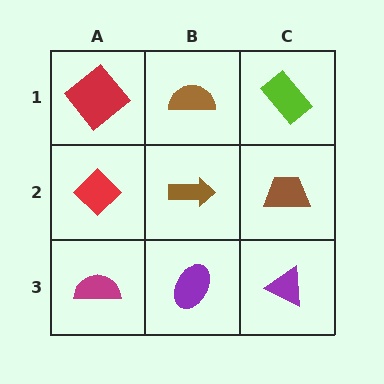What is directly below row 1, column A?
A red diamond.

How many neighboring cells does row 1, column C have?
2.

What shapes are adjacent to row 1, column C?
A brown trapezoid (row 2, column C), a brown semicircle (row 1, column B).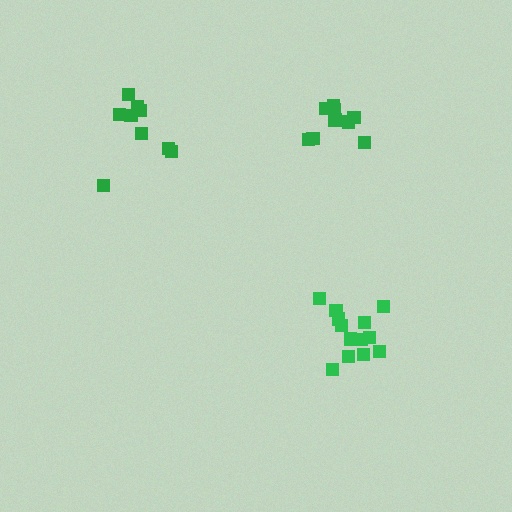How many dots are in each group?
Group 1: 13 dots, Group 2: 9 dots, Group 3: 9 dots (31 total).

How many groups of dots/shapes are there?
There are 3 groups.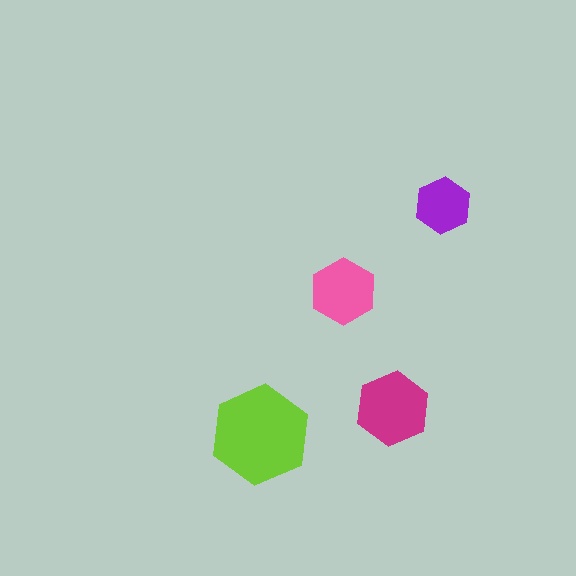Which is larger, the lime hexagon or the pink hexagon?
The lime one.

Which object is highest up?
The purple hexagon is topmost.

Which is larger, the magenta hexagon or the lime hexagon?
The lime one.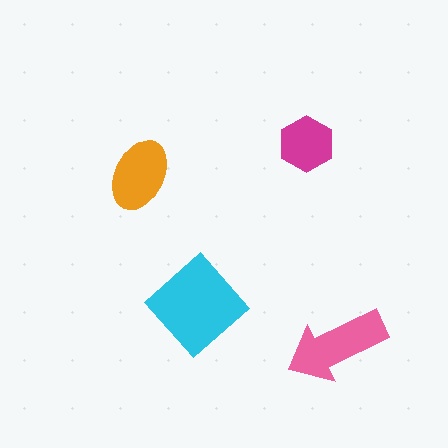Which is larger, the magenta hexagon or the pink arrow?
The pink arrow.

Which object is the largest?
The cyan diamond.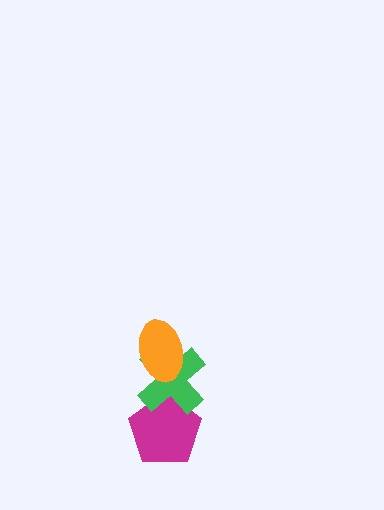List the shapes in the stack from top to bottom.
From top to bottom: the orange ellipse, the green cross, the magenta pentagon.